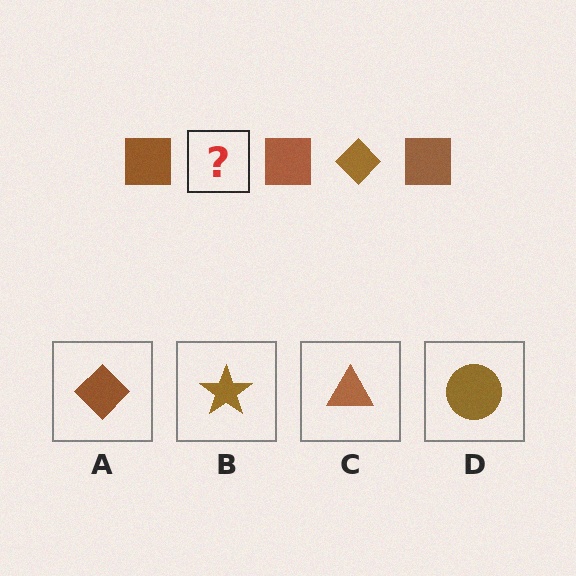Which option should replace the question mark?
Option A.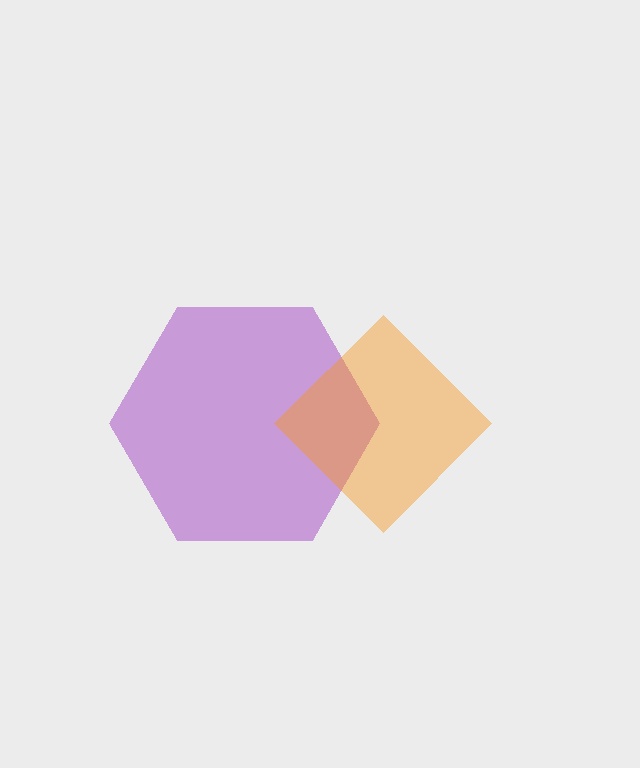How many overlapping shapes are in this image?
There are 2 overlapping shapes in the image.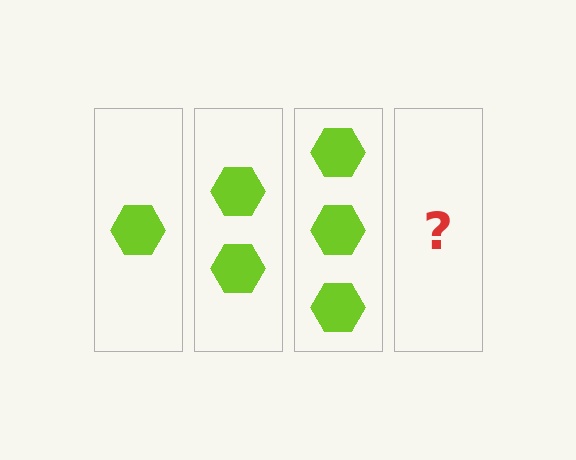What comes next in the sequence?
The next element should be 4 hexagons.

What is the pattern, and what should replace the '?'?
The pattern is that each step adds one more hexagon. The '?' should be 4 hexagons.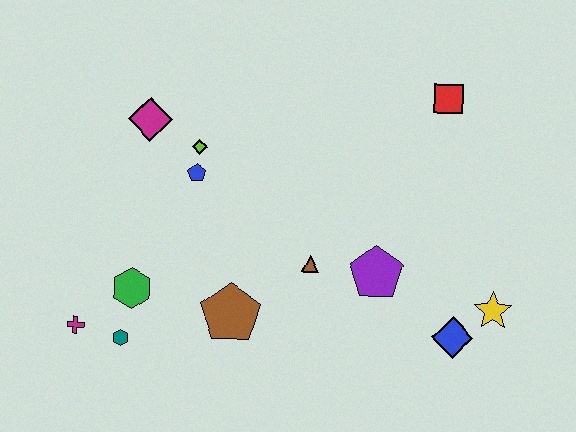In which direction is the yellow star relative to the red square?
The yellow star is below the red square.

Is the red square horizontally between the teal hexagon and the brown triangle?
No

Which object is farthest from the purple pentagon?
The magenta cross is farthest from the purple pentagon.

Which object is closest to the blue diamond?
The yellow star is closest to the blue diamond.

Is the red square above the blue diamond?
Yes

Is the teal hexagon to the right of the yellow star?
No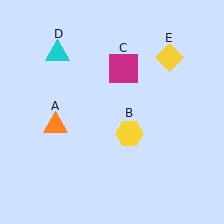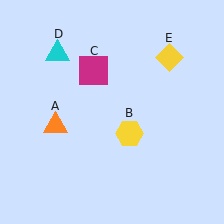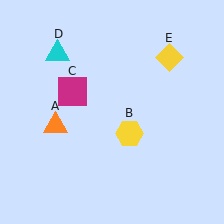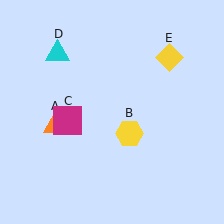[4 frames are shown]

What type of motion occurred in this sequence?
The magenta square (object C) rotated counterclockwise around the center of the scene.